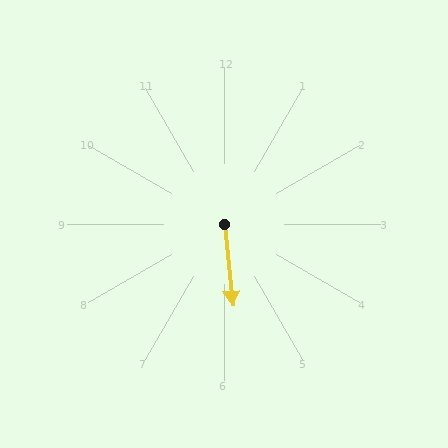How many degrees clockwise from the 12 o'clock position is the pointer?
Approximately 174 degrees.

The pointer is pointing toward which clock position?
Roughly 6 o'clock.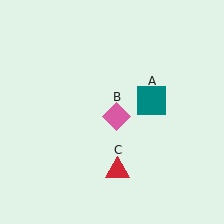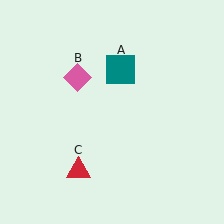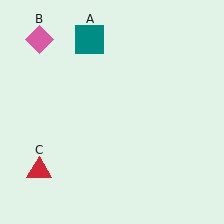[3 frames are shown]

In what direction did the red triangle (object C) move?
The red triangle (object C) moved left.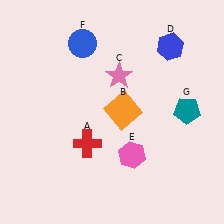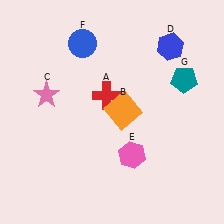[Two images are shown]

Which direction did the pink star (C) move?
The pink star (C) moved left.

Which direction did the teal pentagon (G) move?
The teal pentagon (G) moved up.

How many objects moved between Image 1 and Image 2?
3 objects moved between the two images.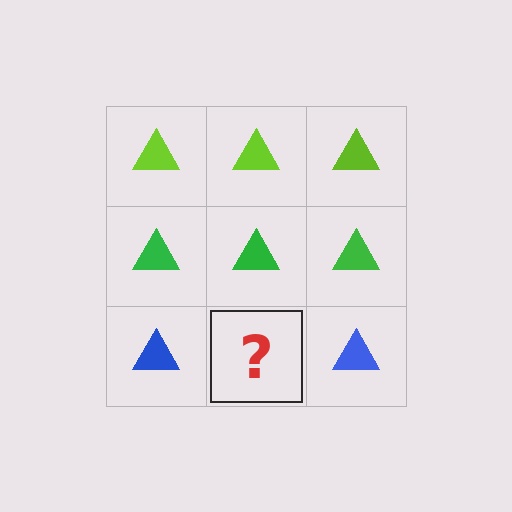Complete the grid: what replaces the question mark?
The question mark should be replaced with a blue triangle.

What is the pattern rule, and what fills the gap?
The rule is that each row has a consistent color. The gap should be filled with a blue triangle.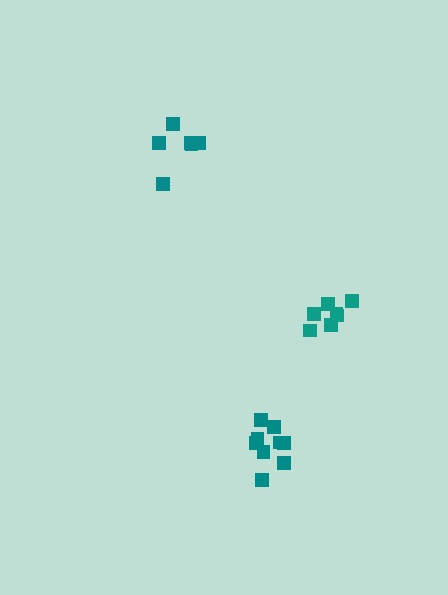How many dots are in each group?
Group 1: 6 dots, Group 2: 9 dots, Group 3: 7 dots (22 total).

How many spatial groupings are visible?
There are 3 spatial groupings.